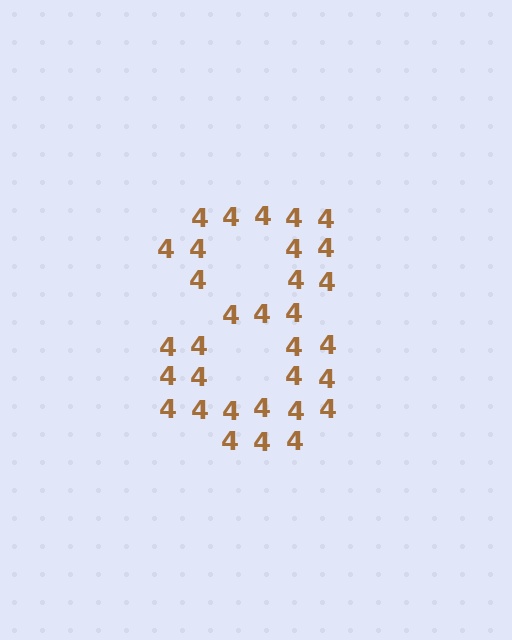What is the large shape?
The large shape is the digit 8.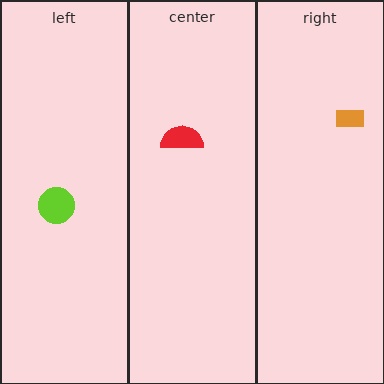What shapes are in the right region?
The orange rectangle.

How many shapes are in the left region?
1.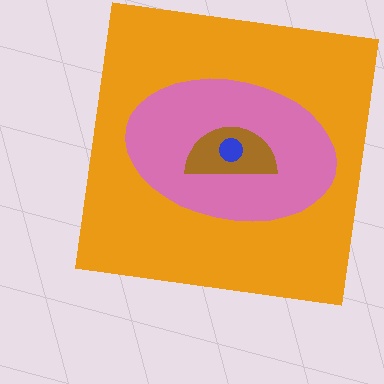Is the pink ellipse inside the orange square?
Yes.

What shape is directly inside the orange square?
The pink ellipse.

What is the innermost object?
The blue circle.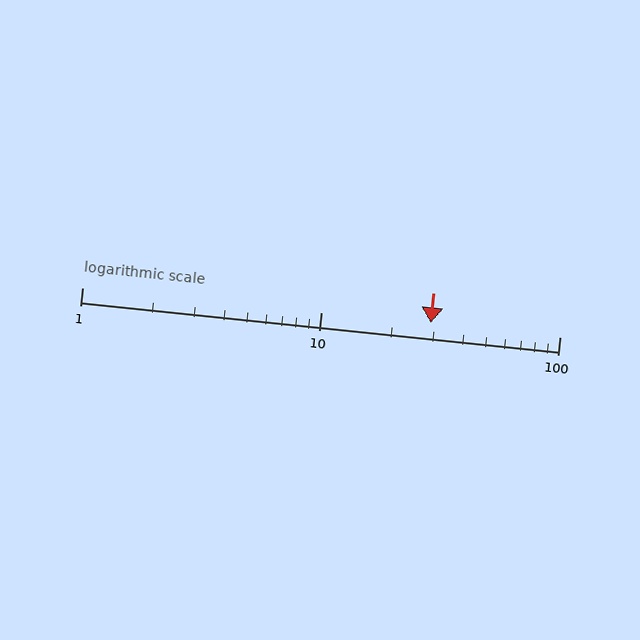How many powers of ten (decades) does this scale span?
The scale spans 2 decades, from 1 to 100.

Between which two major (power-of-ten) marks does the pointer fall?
The pointer is between 10 and 100.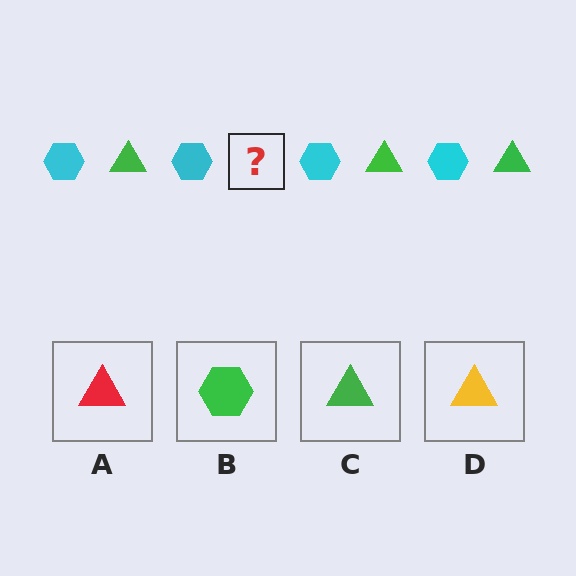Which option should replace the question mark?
Option C.